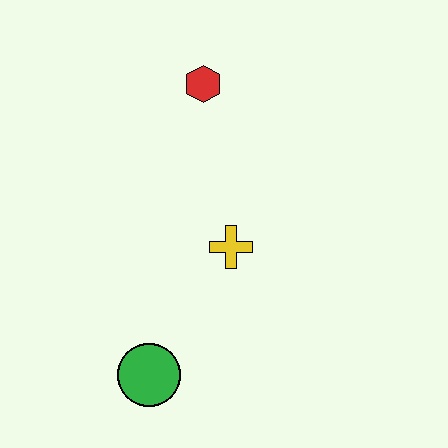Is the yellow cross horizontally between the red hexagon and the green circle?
No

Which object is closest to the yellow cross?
The green circle is closest to the yellow cross.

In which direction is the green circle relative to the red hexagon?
The green circle is below the red hexagon.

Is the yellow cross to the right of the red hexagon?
Yes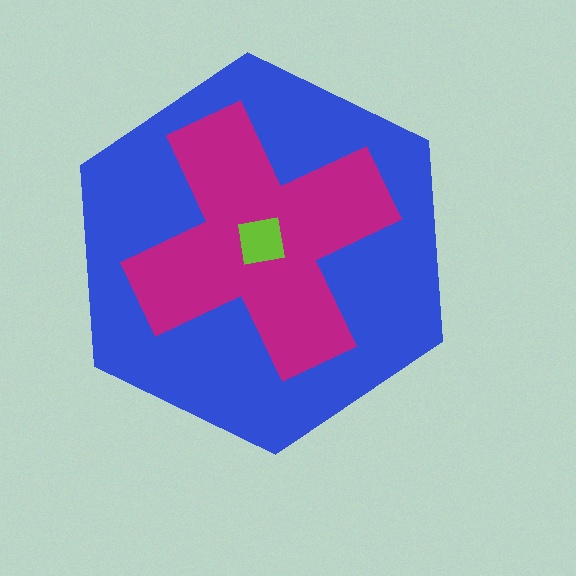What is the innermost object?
The lime square.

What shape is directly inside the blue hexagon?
The magenta cross.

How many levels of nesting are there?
3.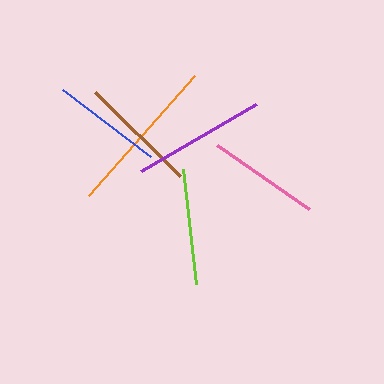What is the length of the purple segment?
The purple segment is approximately 133 pixels long.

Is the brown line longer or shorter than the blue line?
The brown line is longer than the blue line.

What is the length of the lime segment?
The lime segment is approximately 116 pixels long.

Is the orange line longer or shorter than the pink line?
The orange line is longer than the pink line.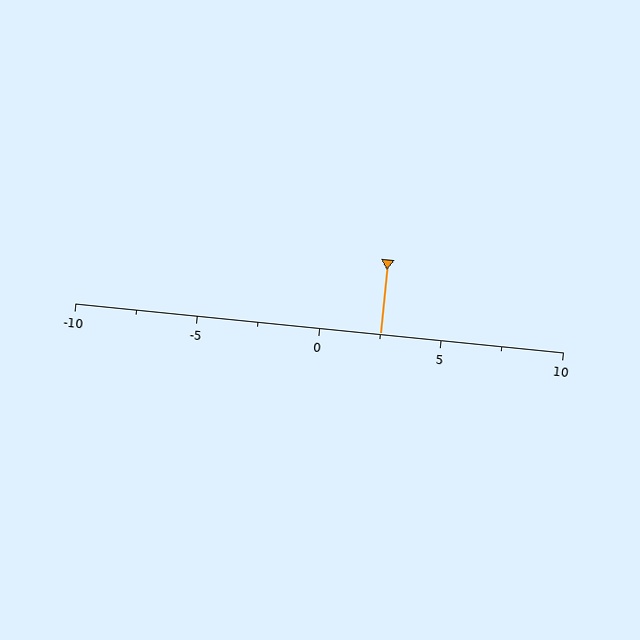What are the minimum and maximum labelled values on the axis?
The axis runs from -10 to 10.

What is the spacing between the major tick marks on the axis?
The major ticks are spaced 5 apart.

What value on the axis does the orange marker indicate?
The marker indicates approximately 2.5.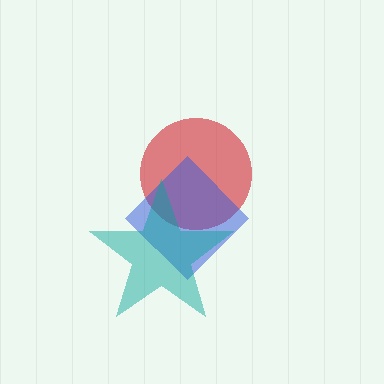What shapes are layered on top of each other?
The layered shapes are: a red circle, a blue diamond, a teal star.